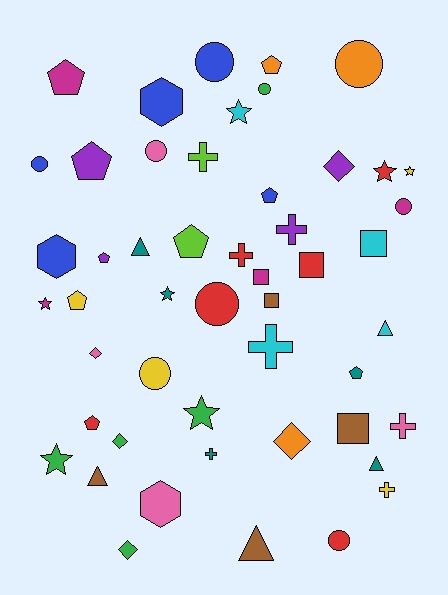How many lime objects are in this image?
There are 2 lime objects.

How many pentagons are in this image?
There are 9 pentagons.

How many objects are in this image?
There are 50 objects.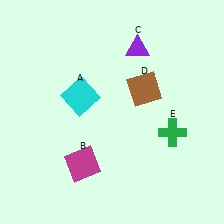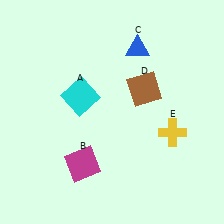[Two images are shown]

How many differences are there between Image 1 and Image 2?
There are 2 differences between the two images.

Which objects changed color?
C changed from purple to blue. E changed from green to yellow.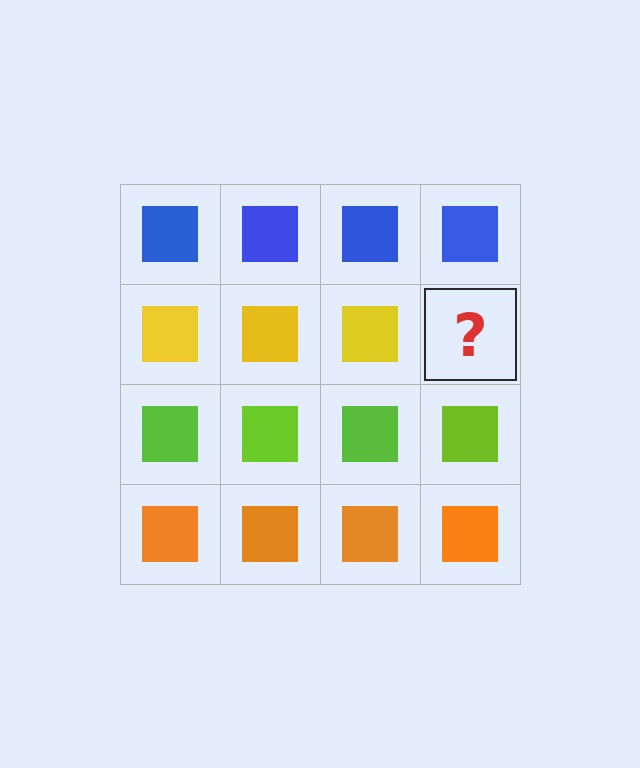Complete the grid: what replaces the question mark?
The question mark should be replaced with a yellow square.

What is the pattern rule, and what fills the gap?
The rule is that each row has a consistent color. The gap should be filled with a yellow square.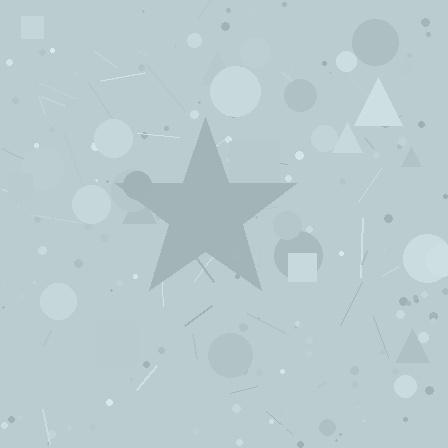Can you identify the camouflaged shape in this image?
The camouflaged shape is a star.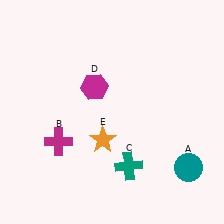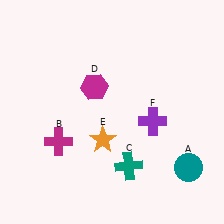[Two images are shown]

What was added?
A purple cross (F) was added in Image 2.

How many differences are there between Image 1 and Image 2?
There is 1 difference between the two images.